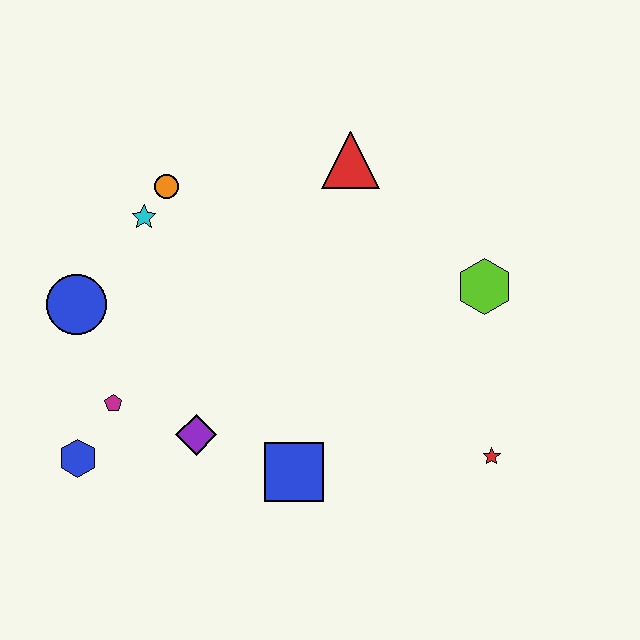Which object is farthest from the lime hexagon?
The blue hexagon is farthest from the lime hexagon.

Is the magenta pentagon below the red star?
No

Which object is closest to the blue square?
The purple diamond is closest to the blue square.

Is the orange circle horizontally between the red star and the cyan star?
Yes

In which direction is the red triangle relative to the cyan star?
The red triangle is to the right of the cyan star.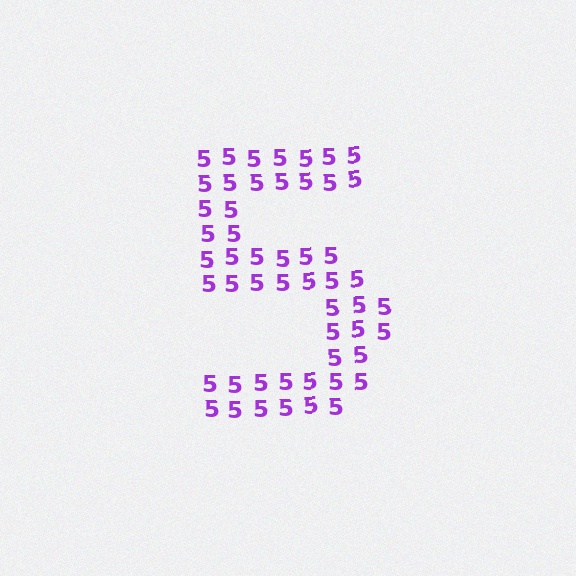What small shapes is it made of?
It is made of small digit 5's.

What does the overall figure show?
The overall figure shows the digit 5.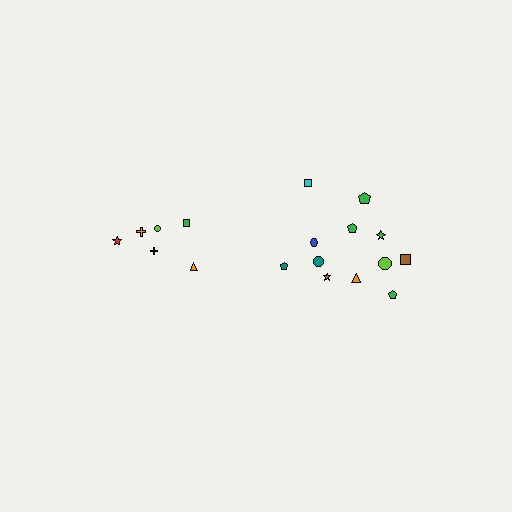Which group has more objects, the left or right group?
The right group.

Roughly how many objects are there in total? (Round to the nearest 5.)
Roughly 20 objects in total.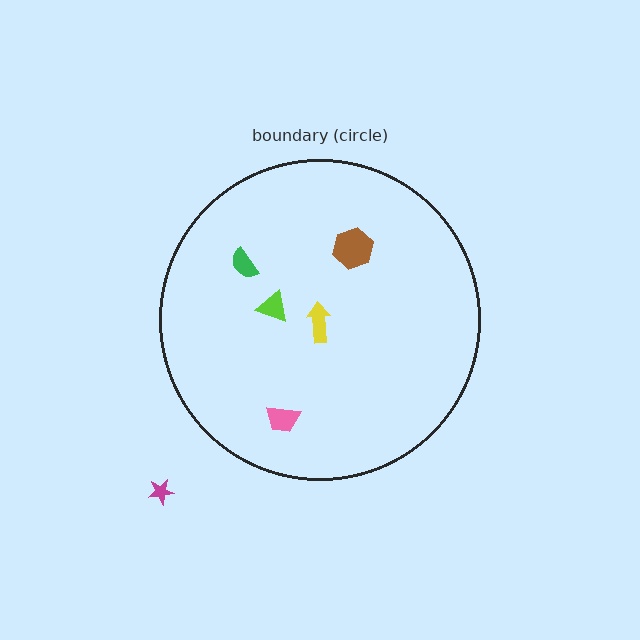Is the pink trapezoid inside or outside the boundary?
Inside.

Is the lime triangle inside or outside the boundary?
Inside.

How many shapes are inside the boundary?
5 inside, 1 outside.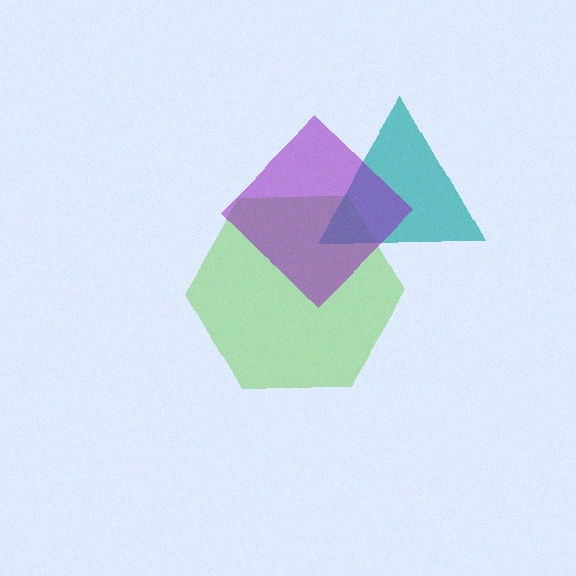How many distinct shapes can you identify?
There are 3 distinct shapes: a lime hexagon, a teal triangle, a purple diamond.